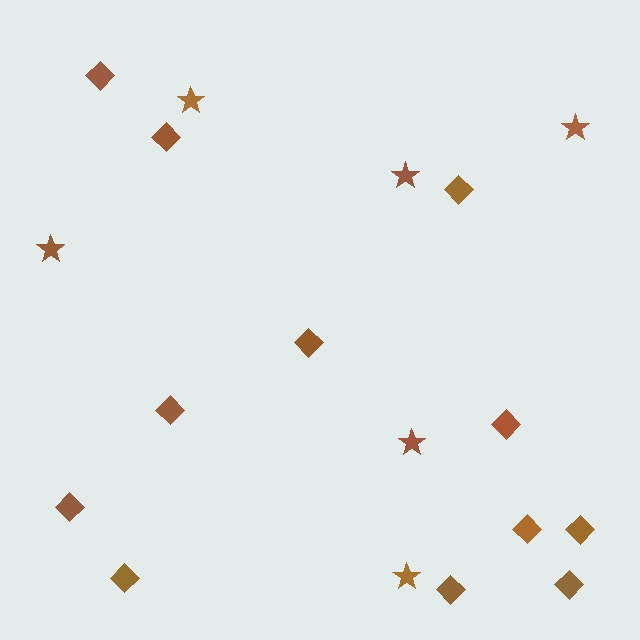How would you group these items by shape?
There are 2 groups: one group of diamonds (12) and one group of stars (6).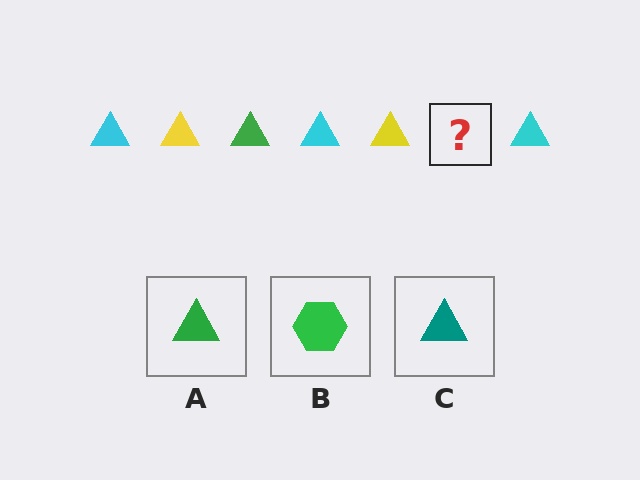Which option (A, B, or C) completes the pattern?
A.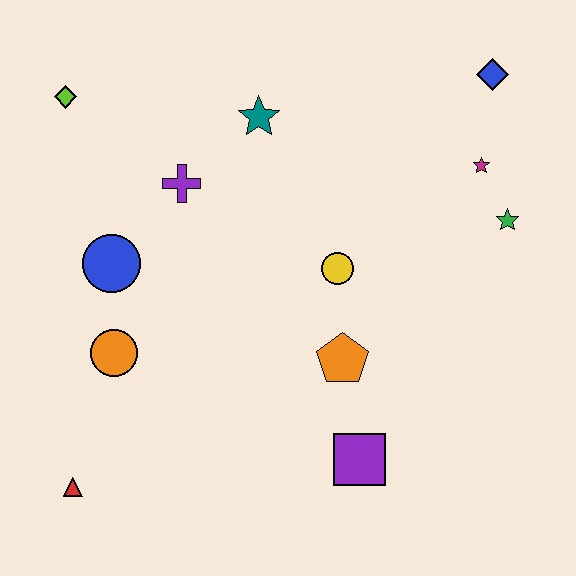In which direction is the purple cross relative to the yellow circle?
The purple cross is to the left of the yellow circle.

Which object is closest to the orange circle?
The blue circle is closest to the orange circle.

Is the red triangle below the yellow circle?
Yes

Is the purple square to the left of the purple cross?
No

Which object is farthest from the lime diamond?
The purple square is farthest from the lime diamond.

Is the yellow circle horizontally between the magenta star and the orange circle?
Yes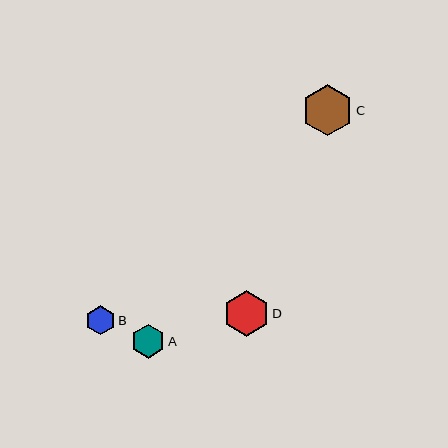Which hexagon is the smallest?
Hexagon B is the smallest with a size of approximately 29 pixels.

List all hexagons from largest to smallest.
From largest to smallest: C, D, A, B.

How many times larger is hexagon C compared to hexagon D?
Hexagon C is approximately 1.1 times the size of hexagon D.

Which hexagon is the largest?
Hexagon C is the largest with a size of approximately 51 pixels.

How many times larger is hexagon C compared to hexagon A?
Hexagon C is approximately 1.5 times the size of hexagon A.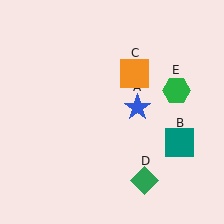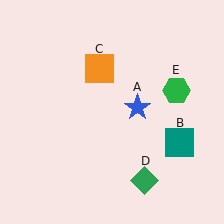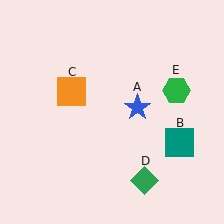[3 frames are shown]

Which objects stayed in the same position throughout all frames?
Blue star (object A) and teal square (object B) and green diamond (object D) and green hexagon (object E) remained stationary.